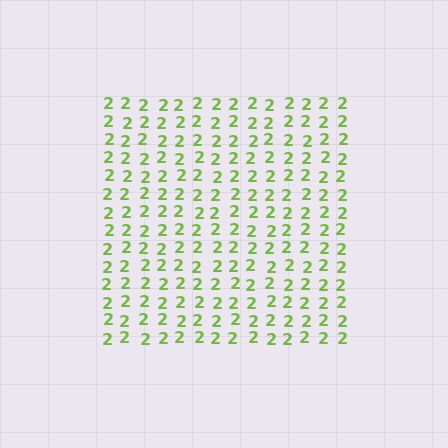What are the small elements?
The small elements are digit 2's.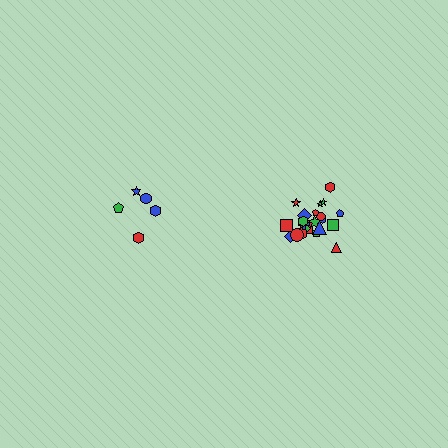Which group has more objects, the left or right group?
The right group.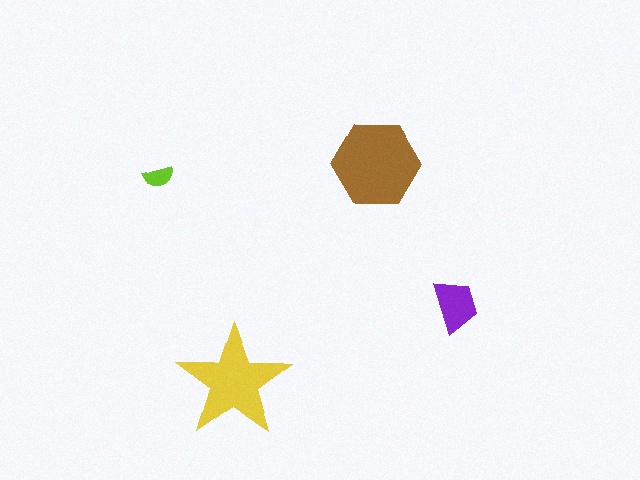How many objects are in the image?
There are 4 objects in the image.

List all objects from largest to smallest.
The brown hexagon, the yellow star, the purple trapezoid, the lime semicircle.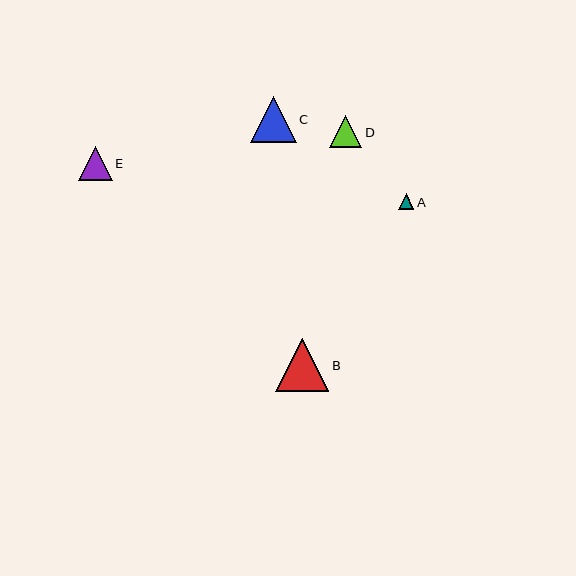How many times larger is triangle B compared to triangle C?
Triangle B is approximately 1.2 times the size of triangle C.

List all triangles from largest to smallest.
From largest to smallest: B, C, E, D, A.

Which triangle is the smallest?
Triangle A is the smallest with a size of approximately 16 pixels.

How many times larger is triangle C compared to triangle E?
Triangle C is approximately 1.4 times the size of triangle E.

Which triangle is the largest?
Triangle B is the largest with a size of approximately 53 pixels.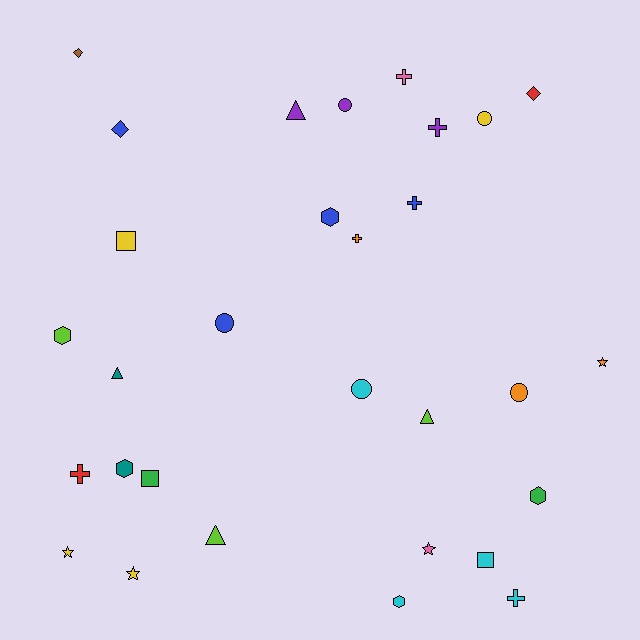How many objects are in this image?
There are 30 objects.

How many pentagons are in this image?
There are no pentagons.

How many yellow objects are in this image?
There are 4 yellow objects.